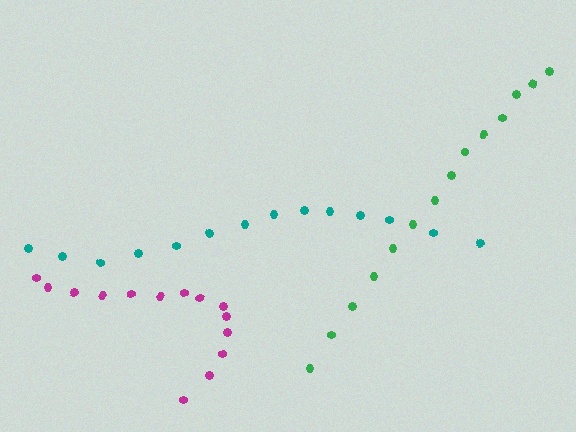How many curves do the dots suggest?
There are 3 distinct paths.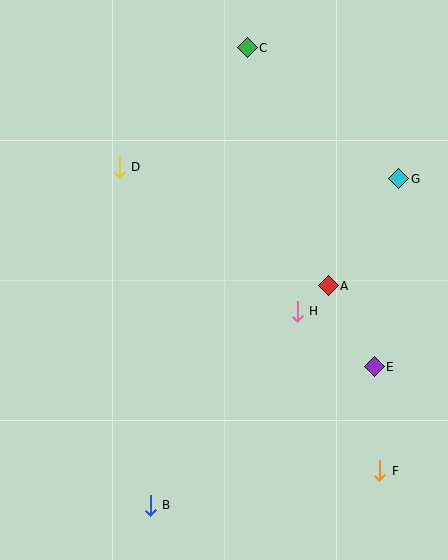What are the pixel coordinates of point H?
Point H is at (297, 311).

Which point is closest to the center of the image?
Point H at (297, 311) is closest to the center.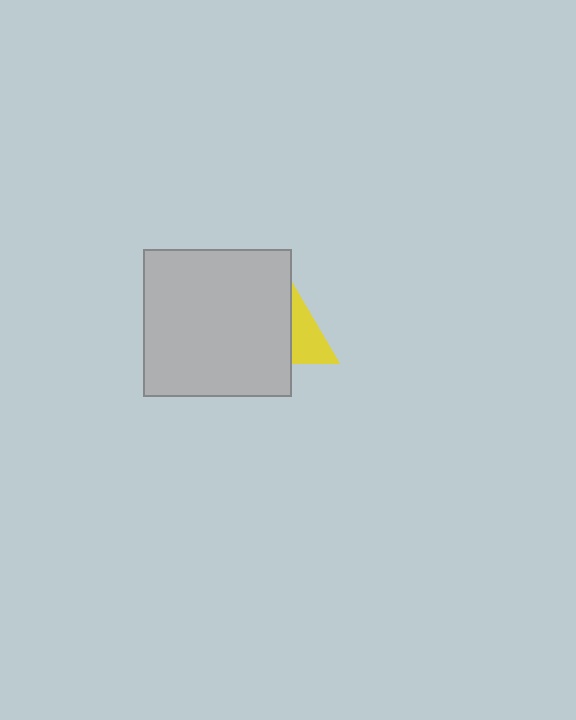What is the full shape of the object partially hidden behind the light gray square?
The partially hidden object is a yellow triangle.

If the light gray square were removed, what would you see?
You would see the complete yellow triangle.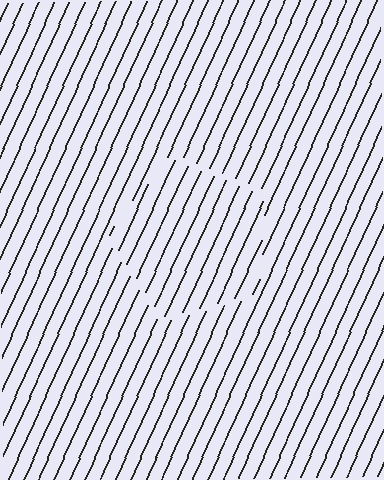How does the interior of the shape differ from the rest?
The interior of the shape contains the same grating, shifted by half a period — the contour is defined by the phase discontinuity where line-ends from the inner and outer gratings abut.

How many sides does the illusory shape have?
5 sides — the line-ends trace a pentagon.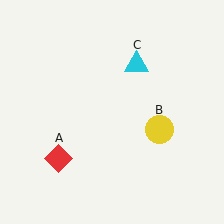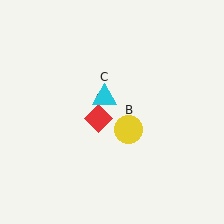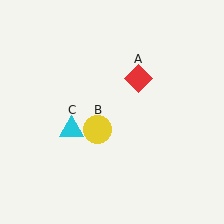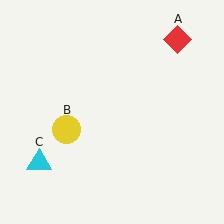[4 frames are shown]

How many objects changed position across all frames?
3 objects changed position: red diamond (object A), yellow circle (object B), cyan triangle (object C).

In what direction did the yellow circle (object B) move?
The yellow circle (object B) moved left.